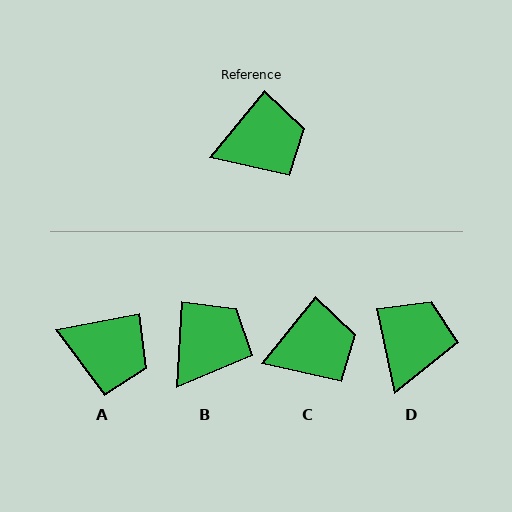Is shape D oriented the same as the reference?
No, it is off by about 51 degrees.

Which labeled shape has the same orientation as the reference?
C.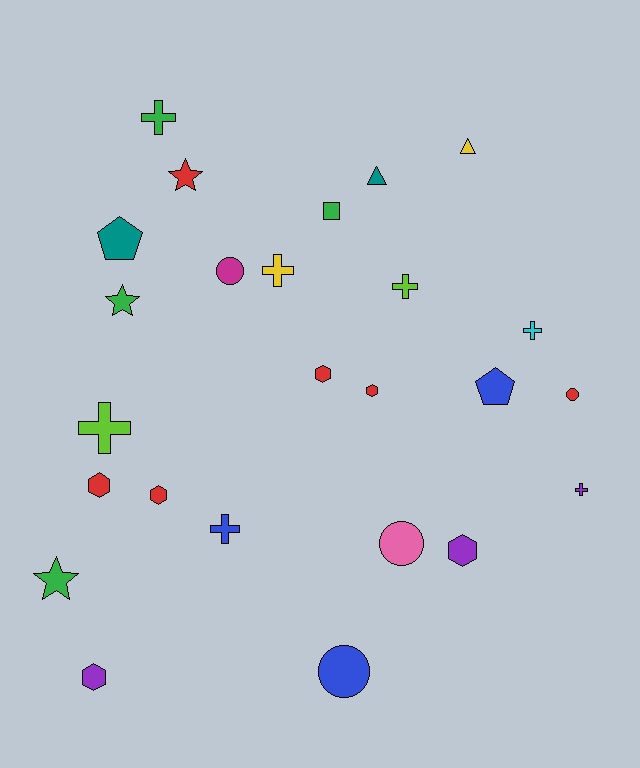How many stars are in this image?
There are 3 stars.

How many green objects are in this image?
There are 4 green objects.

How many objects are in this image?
There are 25 objects.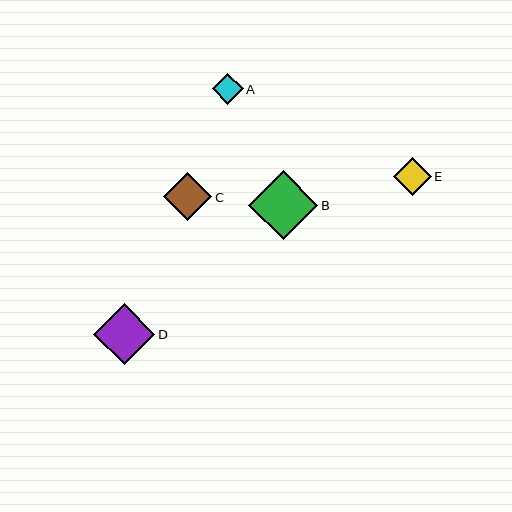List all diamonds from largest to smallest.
From largest to smallest: B, D, C, E, A.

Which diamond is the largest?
Diamond B is the largest with a size of approximately 69 pixels.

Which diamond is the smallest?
Diamond A is the smallest with a size of approximately 31 pixels.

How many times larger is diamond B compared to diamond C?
Diamond B is approximately 1.4 times the size of diamond C.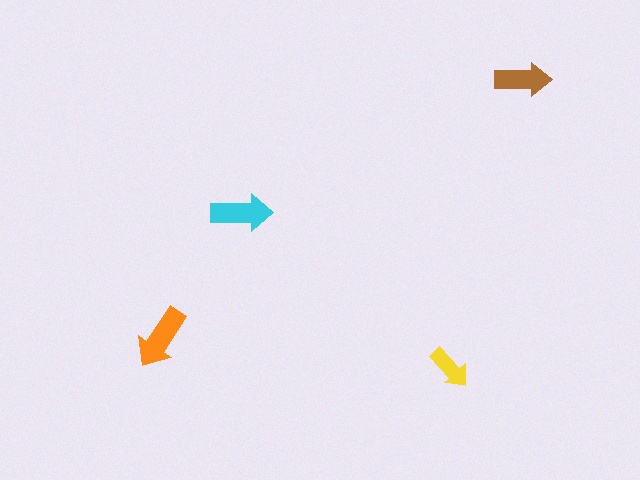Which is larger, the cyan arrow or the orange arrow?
The orange one.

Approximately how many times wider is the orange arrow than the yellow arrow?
About 1.5 times wider.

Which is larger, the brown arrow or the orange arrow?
The orange one.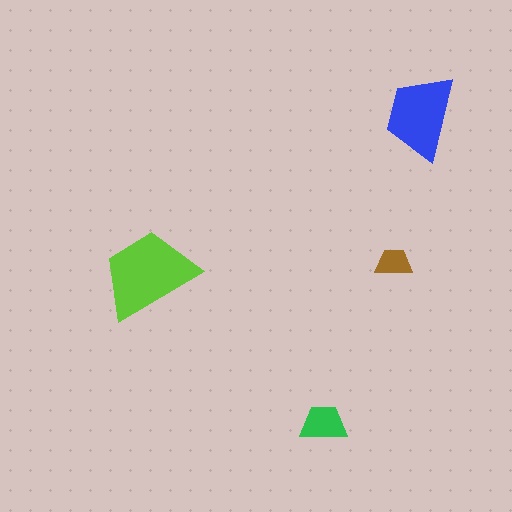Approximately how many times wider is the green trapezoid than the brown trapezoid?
About 1.5 times wider.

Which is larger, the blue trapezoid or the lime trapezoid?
The lime one.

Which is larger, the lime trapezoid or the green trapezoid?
The lime one.